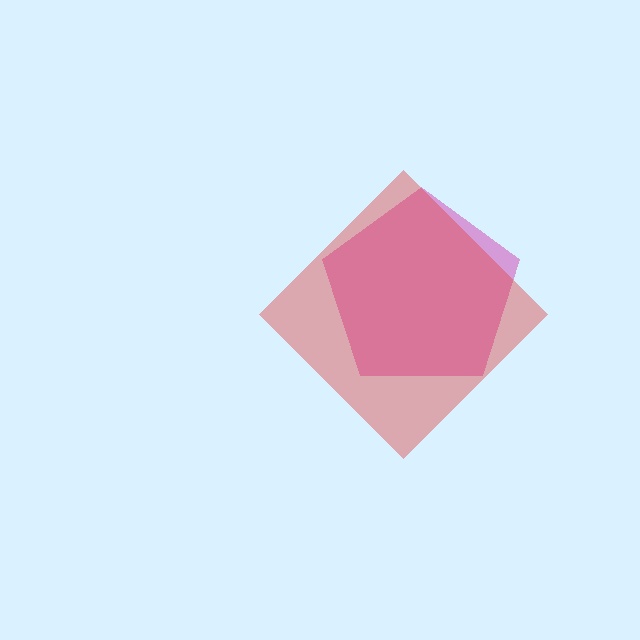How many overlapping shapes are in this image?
There are 2 overlapping shapes in the image.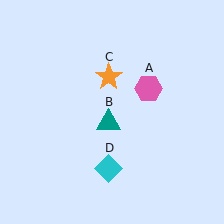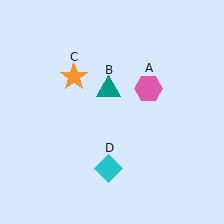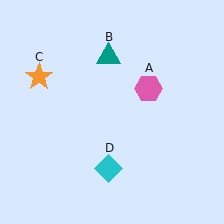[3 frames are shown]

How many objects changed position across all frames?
2 objects changed position: teal triangle (object B), orange star (object C).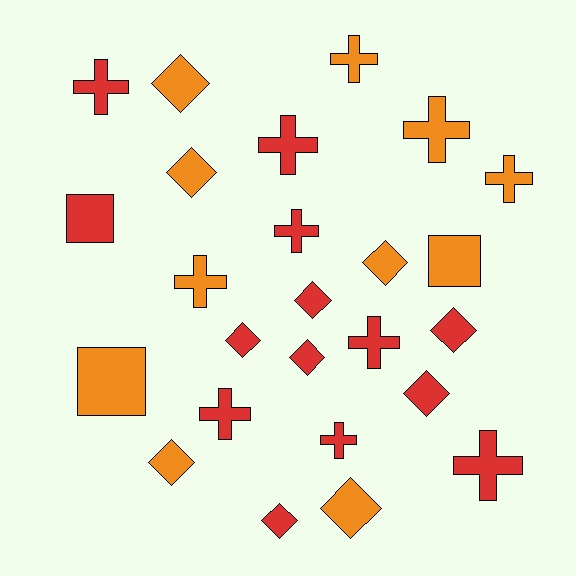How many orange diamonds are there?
There are 5 orange diamonds.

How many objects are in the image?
There are 25 objects.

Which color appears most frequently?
Red, with 14 objects.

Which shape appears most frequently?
Cross, with 11 objects.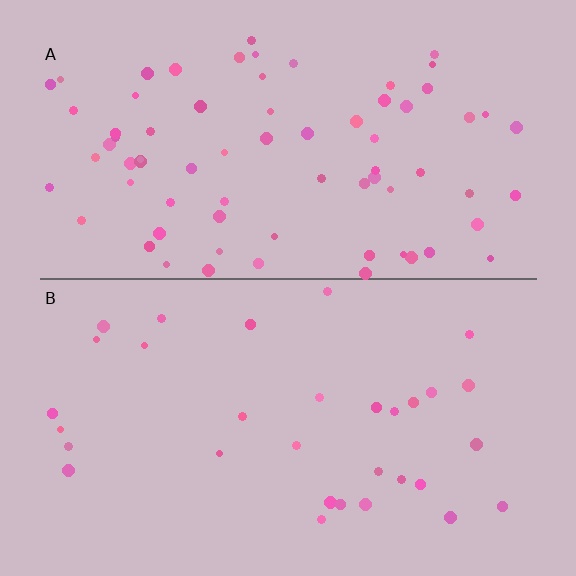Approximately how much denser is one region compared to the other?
Approximately 2.3× — region A over region B.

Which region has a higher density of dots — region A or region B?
A (the top).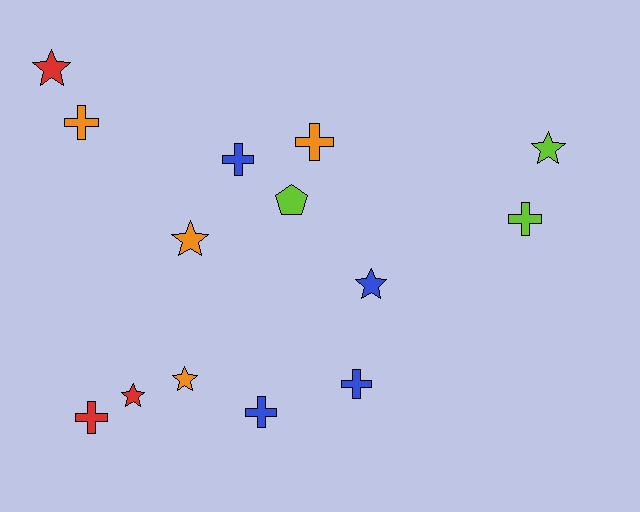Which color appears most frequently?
Blue, with 4 objects.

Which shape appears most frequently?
Cross, with 7 objects.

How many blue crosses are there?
There are 3 blue crosses.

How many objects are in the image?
There are 14 objects.